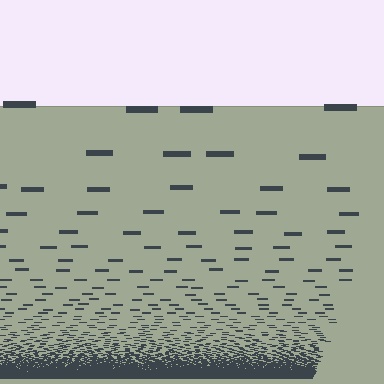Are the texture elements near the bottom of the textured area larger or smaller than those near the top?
Smaller. The gradient is inverted — elements near the bottom are smaller and denser.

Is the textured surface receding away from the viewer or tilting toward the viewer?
The surface appears to tilt toward the viewer. Texture elements get larger and sparser toward the top.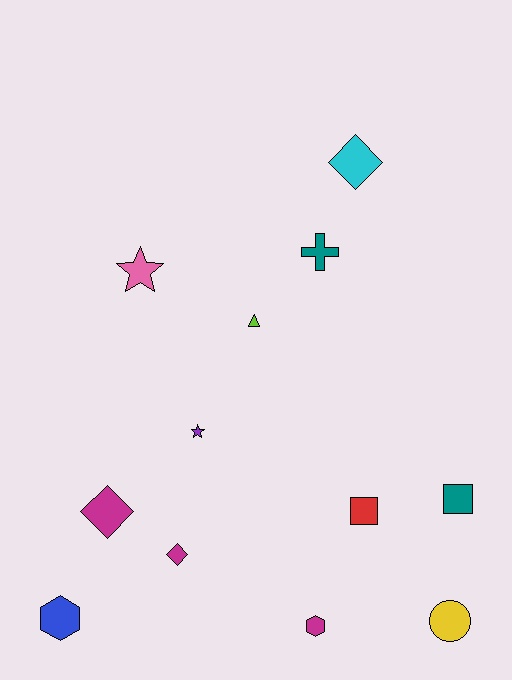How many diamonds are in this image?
There are 3 diamonds.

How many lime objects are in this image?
There is 1 lime object.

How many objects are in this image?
There are 12 objects.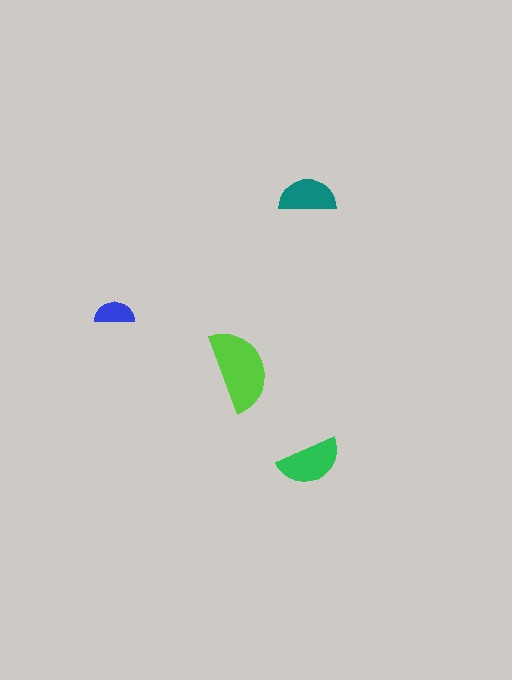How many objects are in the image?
There are 4 objects in the image.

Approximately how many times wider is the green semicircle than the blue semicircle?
About 1.5 times wider.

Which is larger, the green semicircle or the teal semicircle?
The green one.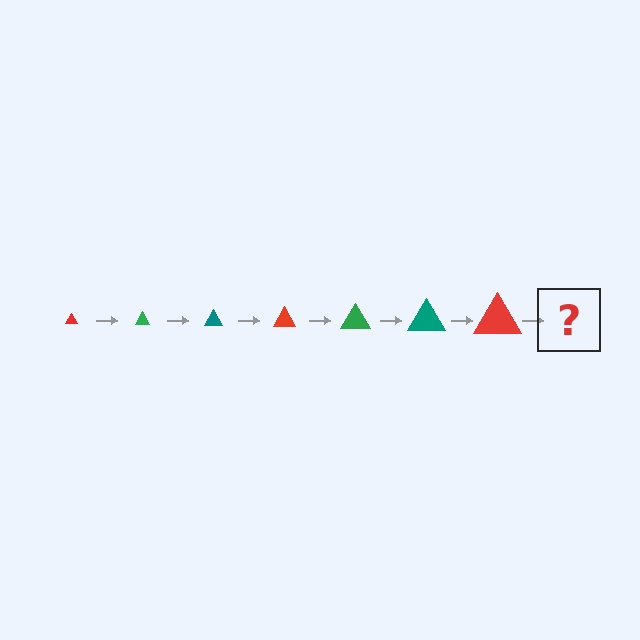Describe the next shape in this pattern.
It should be a green triangle, larger than the previous one.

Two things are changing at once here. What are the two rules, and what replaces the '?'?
The two rules are that the triangle grows larger each step and the color cycles through red, green, and teal. The '?' should be a green triangle, larger than the previous one.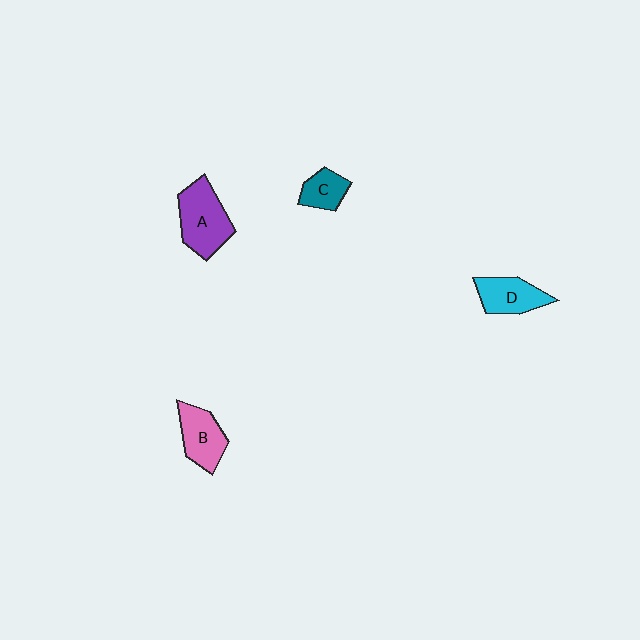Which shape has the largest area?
Shape A (purple).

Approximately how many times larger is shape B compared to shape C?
Approximately 1.5 times.